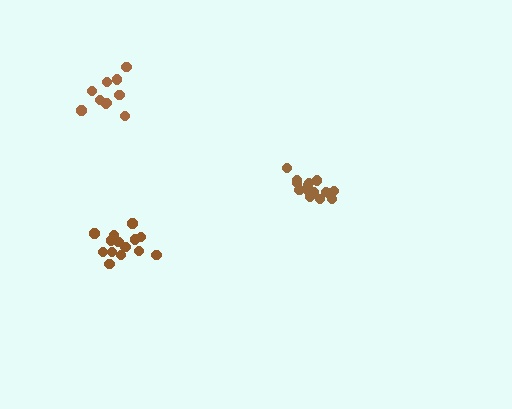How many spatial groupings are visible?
There are 3 spatial groupings.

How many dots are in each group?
Group 1: 10 dots, Group 2: 14 dots, Group 3: 15 dots (39 total).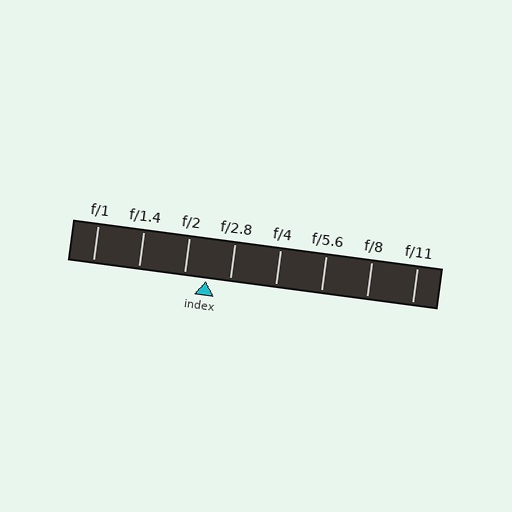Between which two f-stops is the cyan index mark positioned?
The index mark is between f/2 and f/2.8.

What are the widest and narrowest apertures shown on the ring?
The widest aperture shown is f/1 and the narrowest is f/11.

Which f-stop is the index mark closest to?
The index mark is closest to f/2.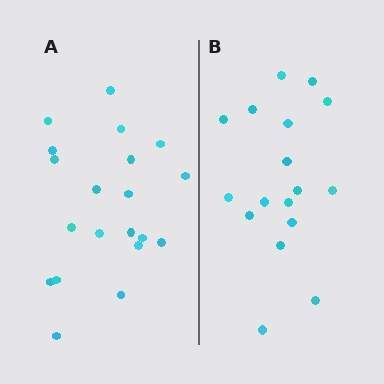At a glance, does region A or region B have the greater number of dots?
Region A (the left region) has more dots.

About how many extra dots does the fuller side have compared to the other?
Region A has just a few more — roughly 2 or 3 more dots than region B.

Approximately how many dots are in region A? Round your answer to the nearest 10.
About 20 dots.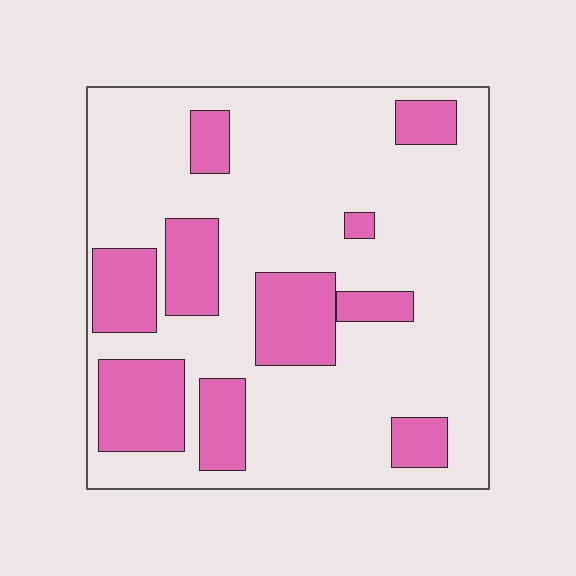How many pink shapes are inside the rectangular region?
10.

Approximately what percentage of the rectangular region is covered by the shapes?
Approximately 25%.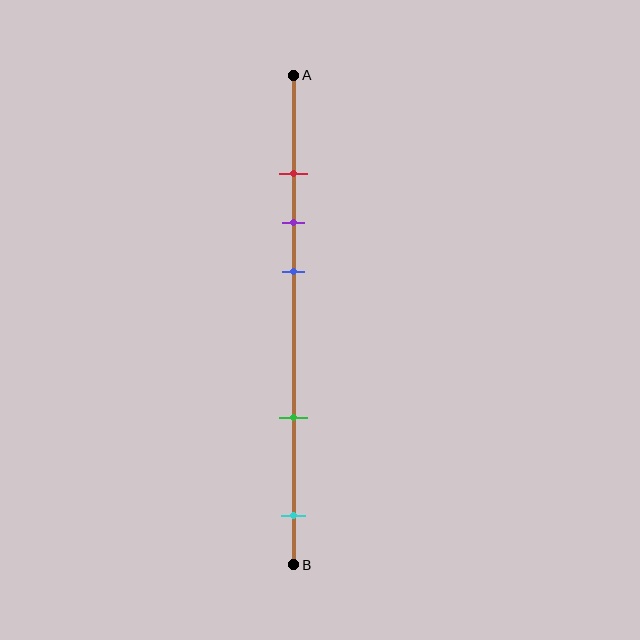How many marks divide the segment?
There are 5 marks dividing the segment.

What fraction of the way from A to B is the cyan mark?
The cyan mark is approximately 90% (0.9) of the way from A to B.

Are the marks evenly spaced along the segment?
No, the marks are not evenly spaced.